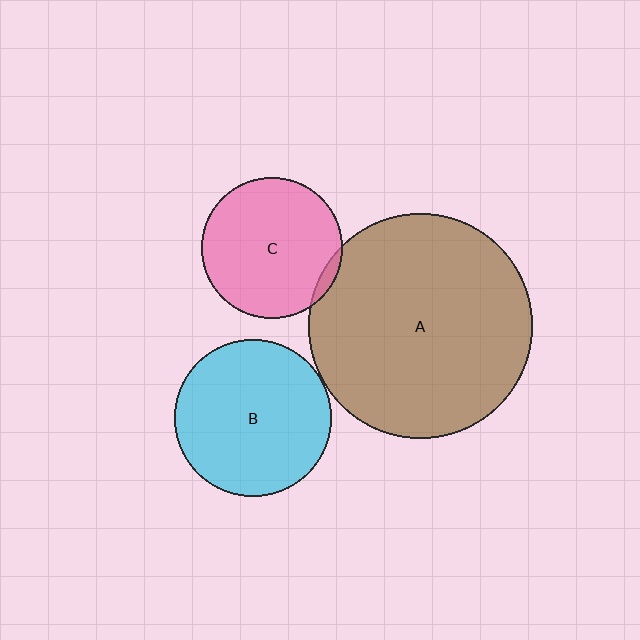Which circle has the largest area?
Circle A (brown).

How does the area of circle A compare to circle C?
Approximately 2.5 times.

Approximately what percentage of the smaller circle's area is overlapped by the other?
Approximately 5%.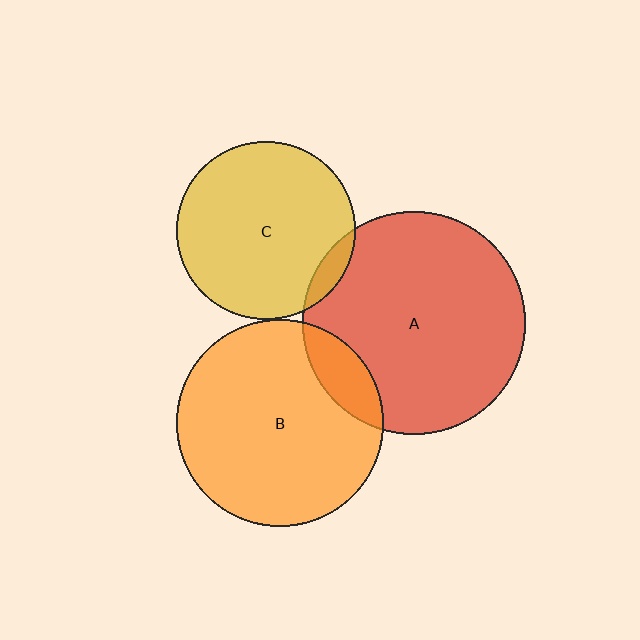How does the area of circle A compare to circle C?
Approximately 1.5 times.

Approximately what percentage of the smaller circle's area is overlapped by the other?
Approximately 5%.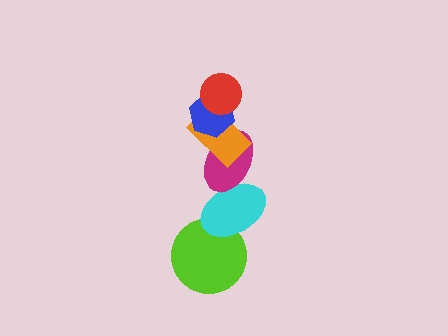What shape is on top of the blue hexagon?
The red circle is on top of the blue hexagon.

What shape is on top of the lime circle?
The cyan ellipse is on top of the lime circle.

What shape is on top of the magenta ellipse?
The orange rectangle is on top of the magenta ellipse.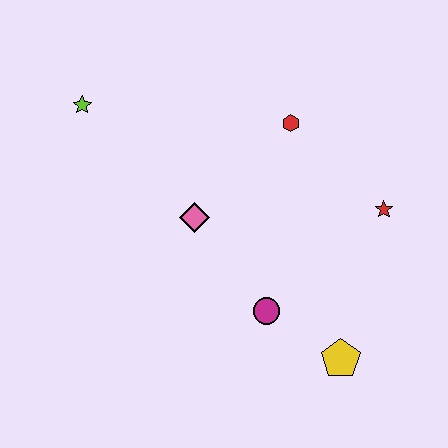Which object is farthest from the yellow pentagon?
The lime star is farthest from the yellow pentagon.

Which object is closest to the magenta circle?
The yellow pentagon is closest to the magenta circle.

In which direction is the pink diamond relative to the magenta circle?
The pink diamond is above the magenta circle.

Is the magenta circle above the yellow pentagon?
Yes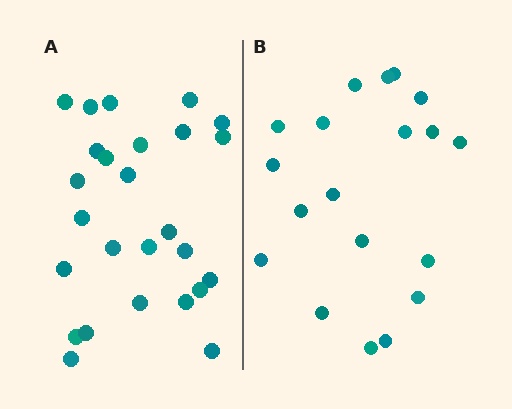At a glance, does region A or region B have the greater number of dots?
Region A (the left region) has more dots.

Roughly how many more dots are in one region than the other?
Region A has roughly 8 or so more dots than region B.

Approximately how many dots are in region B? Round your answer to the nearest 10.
About 20 dots. (The exact count is 19, which rounds to 20.)